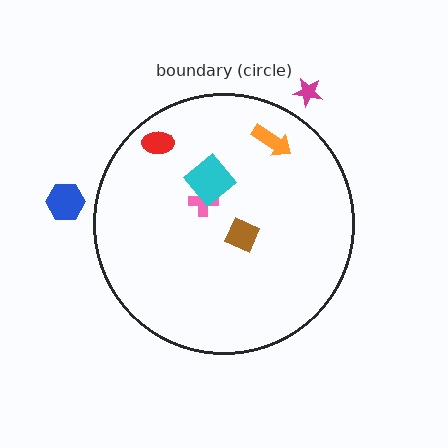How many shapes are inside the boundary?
5 inside, 2 outside.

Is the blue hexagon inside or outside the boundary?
Outside.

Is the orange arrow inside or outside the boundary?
Inside.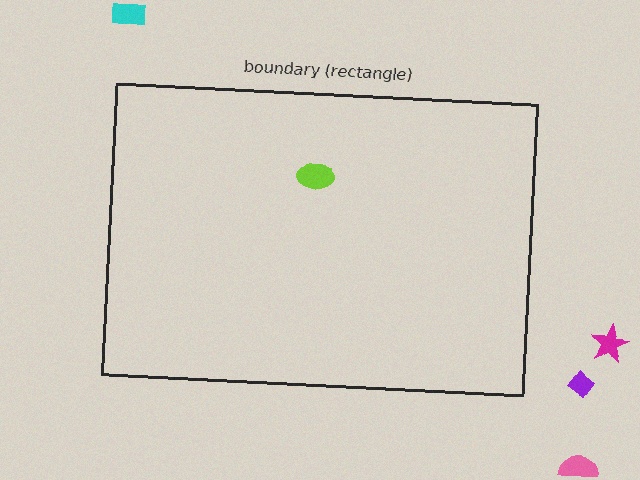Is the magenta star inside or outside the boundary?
Outside.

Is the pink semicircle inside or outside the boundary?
Outside.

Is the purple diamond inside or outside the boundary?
Outside.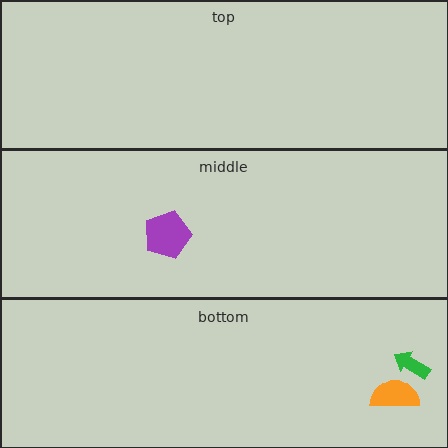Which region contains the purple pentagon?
The middle region.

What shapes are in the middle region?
The purple pentagon.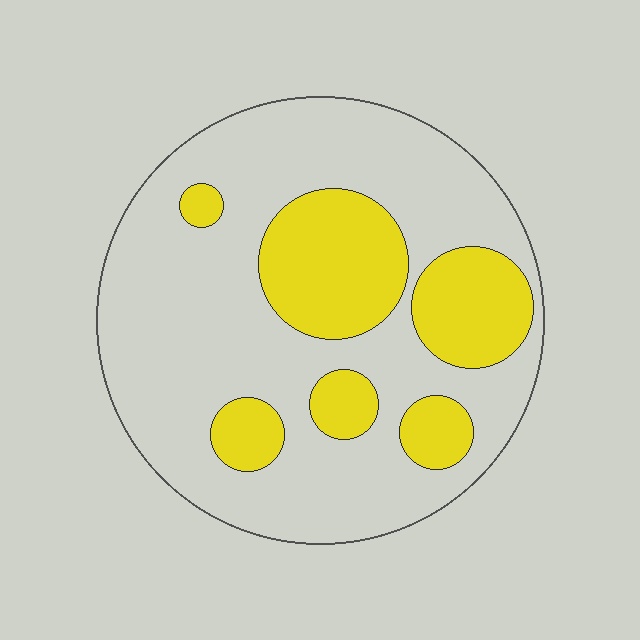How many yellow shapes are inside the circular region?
6.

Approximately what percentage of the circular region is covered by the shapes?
Approximately 30%.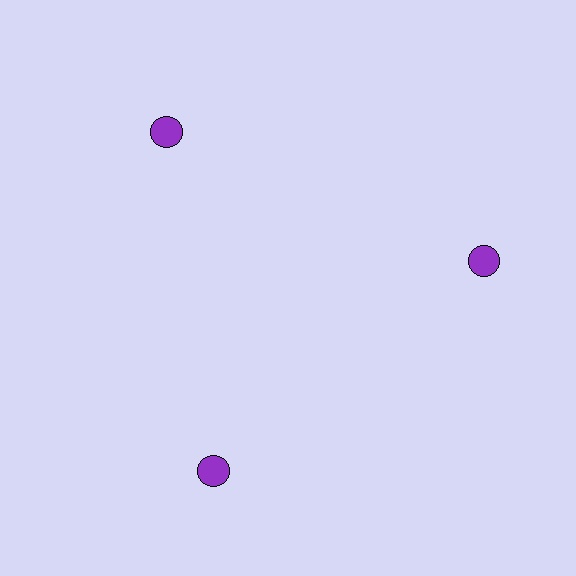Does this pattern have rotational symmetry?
Yes, this pattern has 3-fold rotational symmetry. It looks the same after rotating 120 degrees around the center.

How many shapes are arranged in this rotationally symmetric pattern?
There are 3 shapes, arranged in 3 groups of 1.